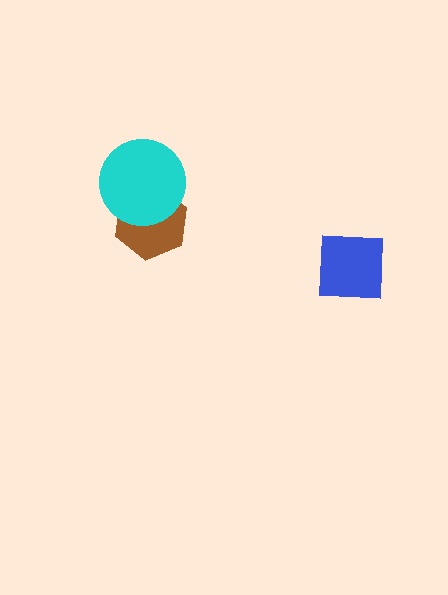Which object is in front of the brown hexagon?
The cyan circle is in front of the brown hexagon.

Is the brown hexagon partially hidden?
Yes, it is partially covered by another shape.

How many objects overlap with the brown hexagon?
1 object overlaps with the brown hexagon.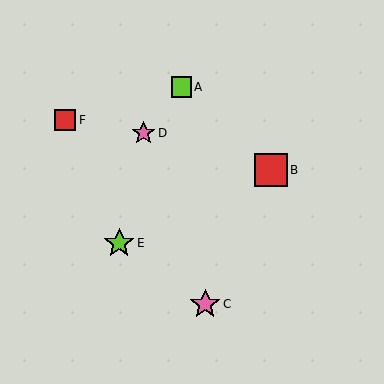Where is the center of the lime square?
The center of the lime square is at (181, 87).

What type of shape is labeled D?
Shape D is a pink star.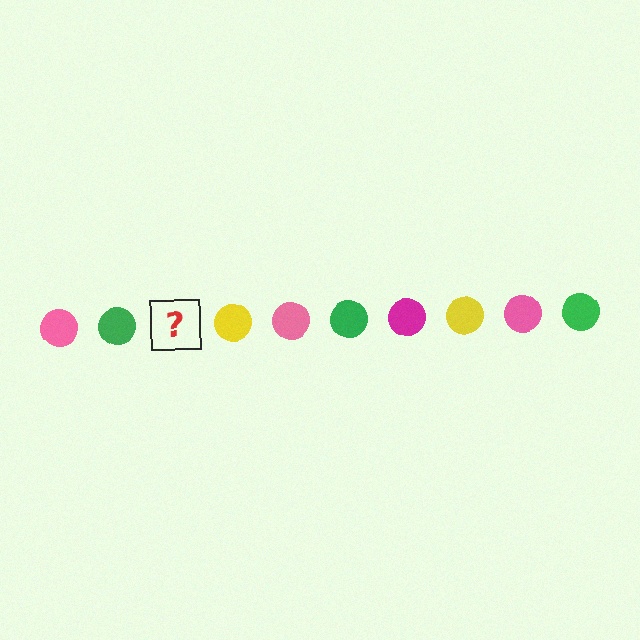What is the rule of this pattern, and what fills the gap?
The rule is that the pattern cycles through pink, green, magenta, yellow circles. The gap should be filled with a magenta circle.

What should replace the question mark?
The question mark should be replaced with a magenta circle.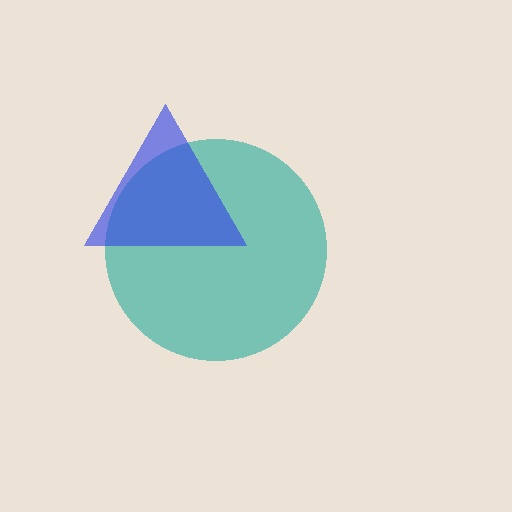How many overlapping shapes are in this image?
There are 2 overlapping shapes in the image.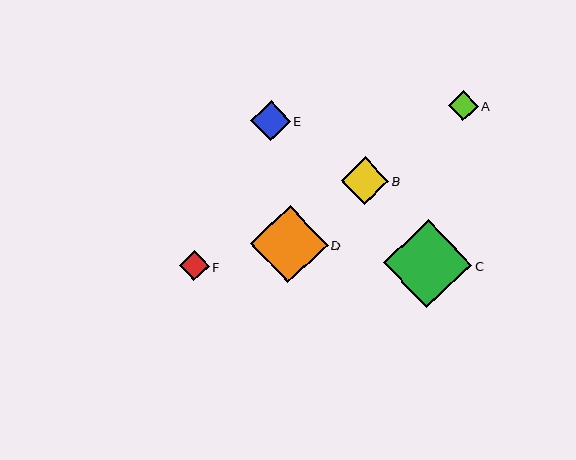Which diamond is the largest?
Diamond C is the largest with a size of approximately 88 pixels.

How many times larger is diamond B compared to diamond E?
Diamond B is approximately 1.2 times the size of diamond E.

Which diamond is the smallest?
Diamond A is the smallest with a size of approximately 30 pixels.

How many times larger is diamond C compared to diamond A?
Diamond C is approximately 2.9 times the size of diamond A.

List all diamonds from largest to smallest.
From largest to smallest: C, D, B, E, F, A.